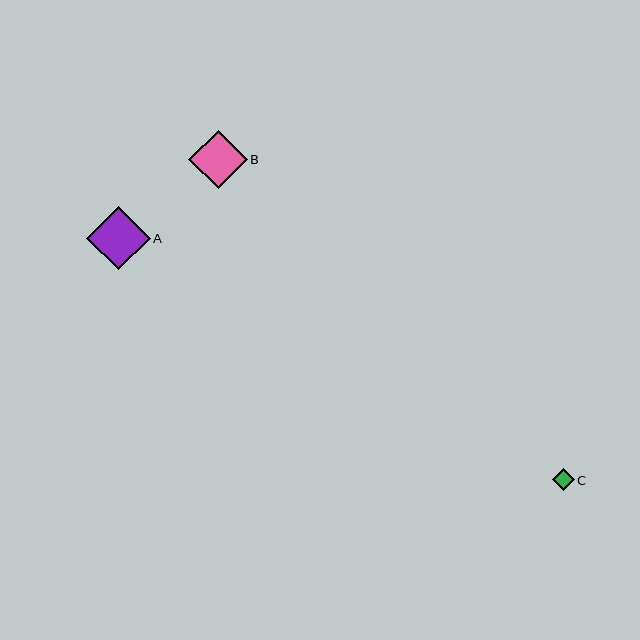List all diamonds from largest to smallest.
From largest to smallest: A, B, C.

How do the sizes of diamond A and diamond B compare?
Diamond A and diamond B are approximately the same size.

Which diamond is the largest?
Diamond A is the largest with a size of approximately 64 pixels.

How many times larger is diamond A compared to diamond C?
Diamond A is approximately 2.9 times the size of diamond C.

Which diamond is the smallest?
Diamond C is the smallest with a size of approximately 22 pixels.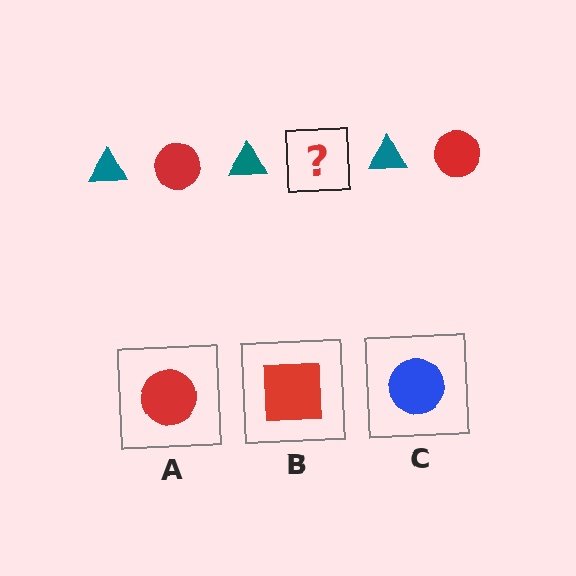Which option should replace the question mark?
Option A.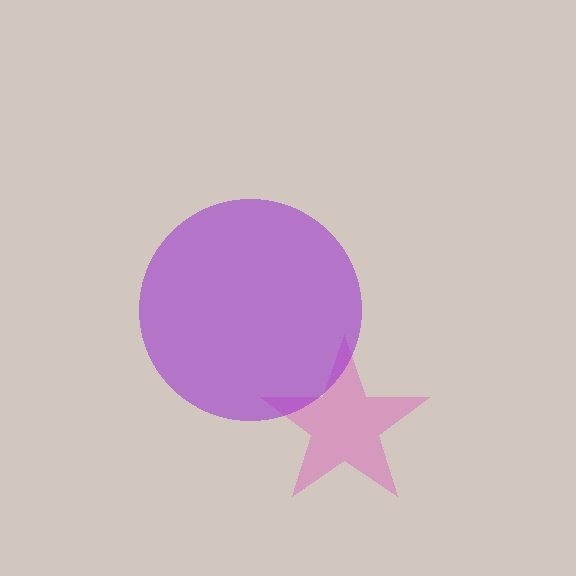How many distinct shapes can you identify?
There are 2 distinct shapes: a pink star, a purple circle.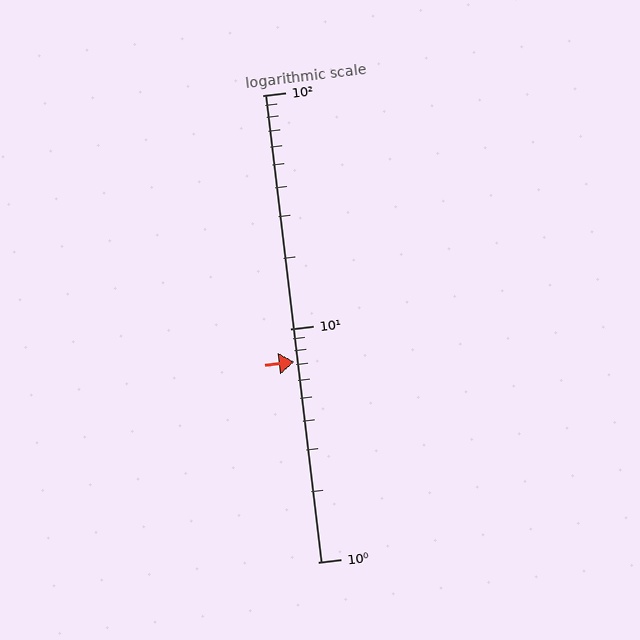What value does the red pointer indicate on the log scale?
The pointer indicates approximately 7.2.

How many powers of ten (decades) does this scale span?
The scale spans 2 decades, from 1 to 100.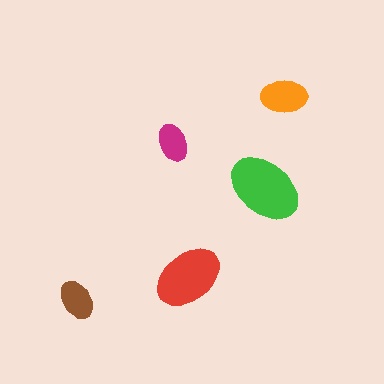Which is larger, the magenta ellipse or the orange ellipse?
The orange one.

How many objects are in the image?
There are 5 objects in the image.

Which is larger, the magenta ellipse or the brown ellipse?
The brown one.